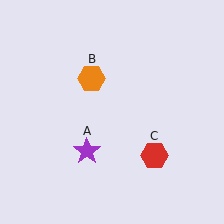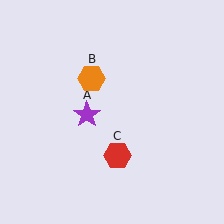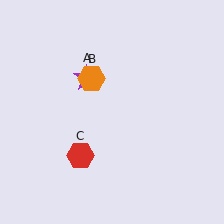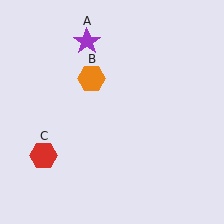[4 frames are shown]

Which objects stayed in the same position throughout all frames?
Orange hexagon (object B) remained stationary.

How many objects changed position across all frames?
2 objects changed position: purple star (object A), red hexagon (object C).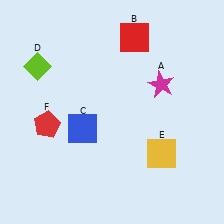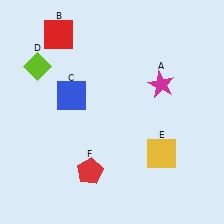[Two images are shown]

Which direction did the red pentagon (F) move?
The red pentagon (F) moved down.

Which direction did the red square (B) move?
The red square (B) moved left.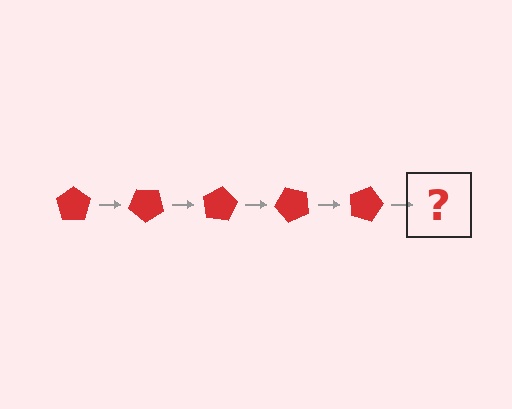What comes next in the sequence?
The next element should be a red pentagon rotated 200 degrees.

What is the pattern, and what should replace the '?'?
The pattern is that the pentagon rotates 40 degrees each step. The '?' should be a red pentagon rotated 200 degrees.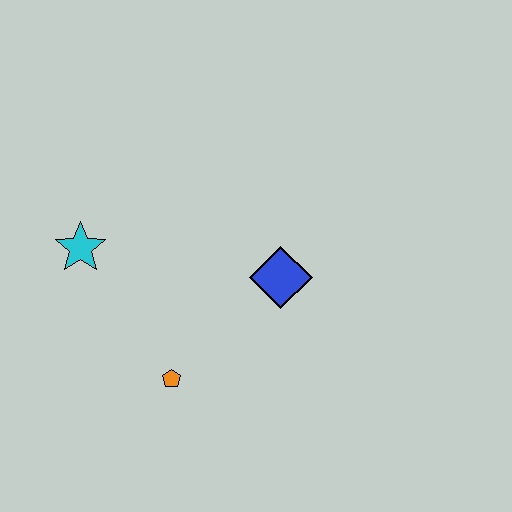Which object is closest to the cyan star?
The orange pentagon is closest to the cyan star.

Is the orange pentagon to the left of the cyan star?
No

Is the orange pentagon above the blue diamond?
No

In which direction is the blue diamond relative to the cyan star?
The blue diamond is to the right of the cyan star.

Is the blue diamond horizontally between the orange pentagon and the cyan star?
No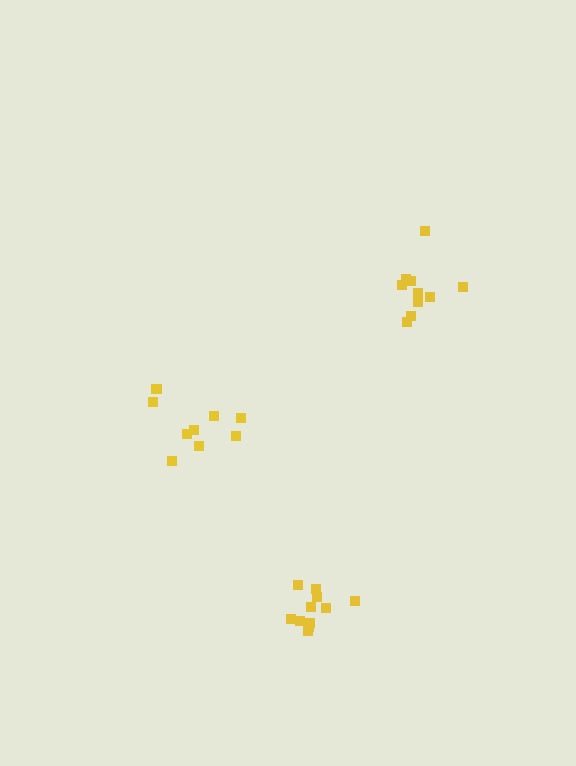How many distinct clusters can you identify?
There are 3 distinct clusters.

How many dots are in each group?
Group 1: 9 dots, Group 2: 10 dots, Group 3: 12 dots (31 total).